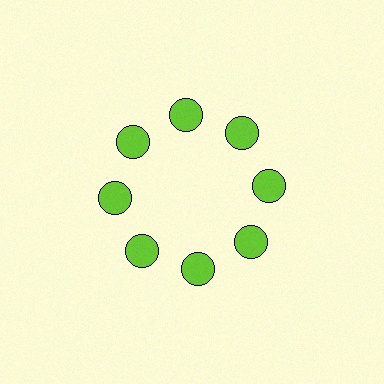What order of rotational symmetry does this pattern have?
This pattern has 8-fold rotational symmetry.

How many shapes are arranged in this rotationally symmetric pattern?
There are 8 shapes, arranged in 8 groups of 1.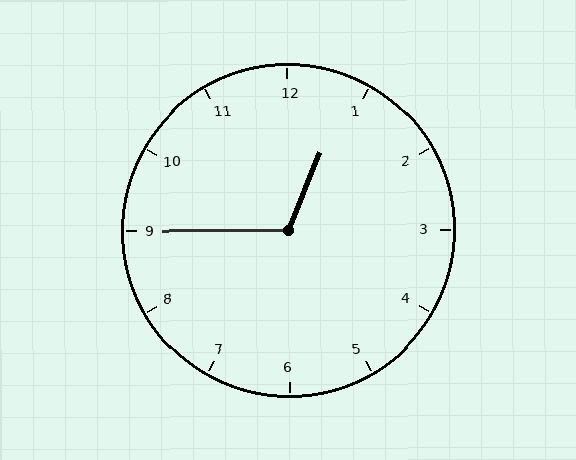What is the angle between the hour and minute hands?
Approximately 112 degrees.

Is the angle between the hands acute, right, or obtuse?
It is obtuse.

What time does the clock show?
12:45.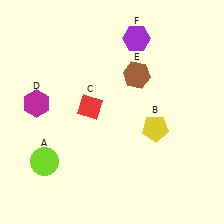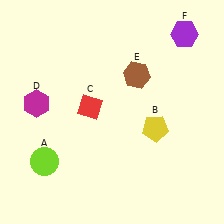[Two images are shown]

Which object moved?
The purple hexagon (F) moved right.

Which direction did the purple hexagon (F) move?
The purple hexagon (F) moved right.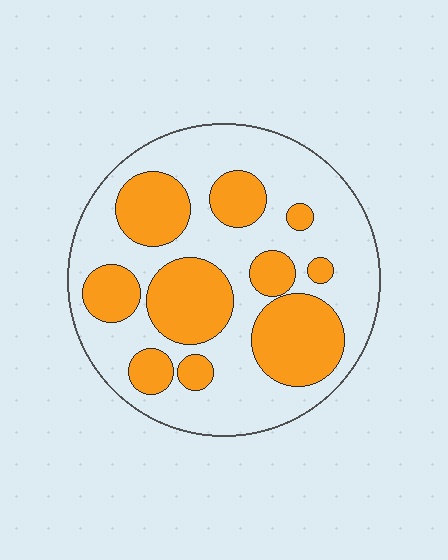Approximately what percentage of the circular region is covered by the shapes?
Approximately 35%.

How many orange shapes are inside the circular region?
10.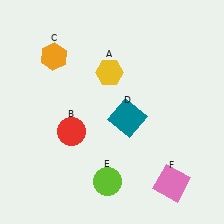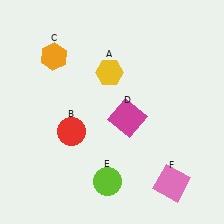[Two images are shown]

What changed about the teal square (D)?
In Image 1, D is teal. In Image 2, it changed to magenta.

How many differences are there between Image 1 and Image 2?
There is 1 difference between the two images.